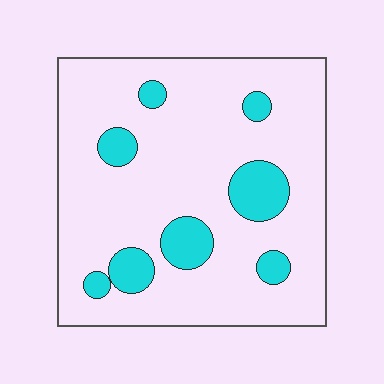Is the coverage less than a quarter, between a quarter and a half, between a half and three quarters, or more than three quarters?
Less than a quarter.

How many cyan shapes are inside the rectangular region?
8.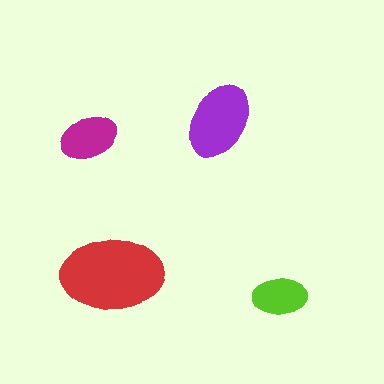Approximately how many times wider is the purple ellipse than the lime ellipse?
About 1.5 times wider.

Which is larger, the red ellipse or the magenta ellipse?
The red one.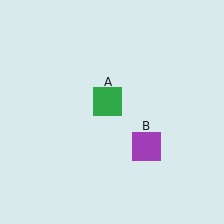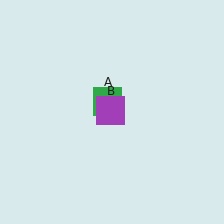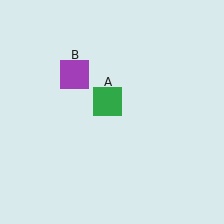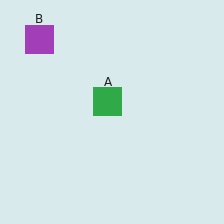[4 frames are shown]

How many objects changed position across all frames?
1 object changed position: purple square (object B).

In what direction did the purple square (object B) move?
The purple square (object B) moved up and to the left.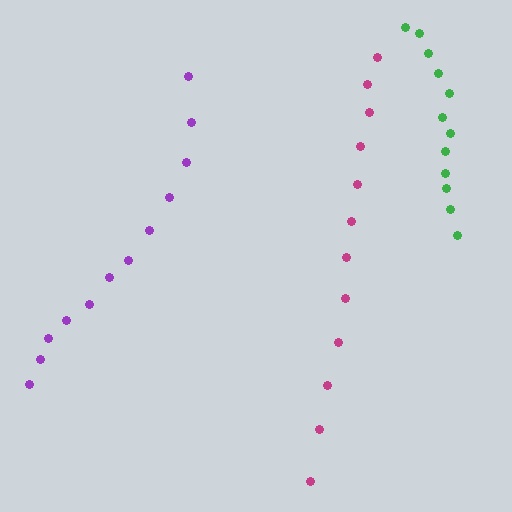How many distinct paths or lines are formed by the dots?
There are 3 distinct paths.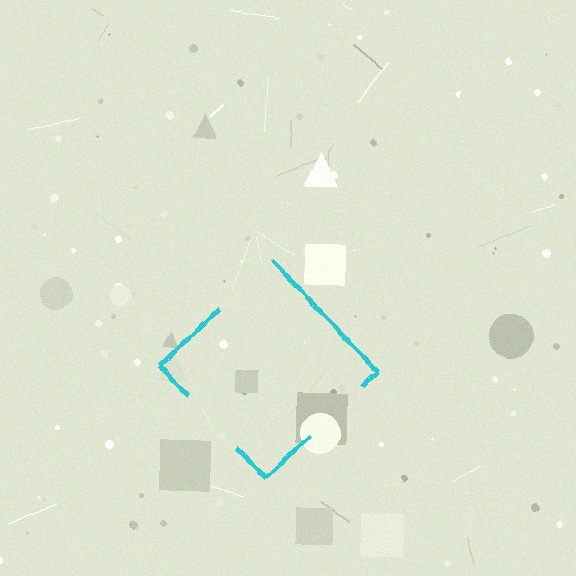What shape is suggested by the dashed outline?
The dashed outline suggests a diamond.